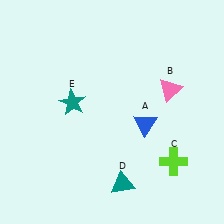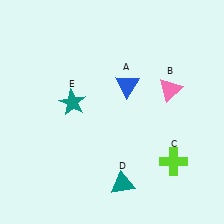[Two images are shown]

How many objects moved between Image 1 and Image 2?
1 object moved between the two images.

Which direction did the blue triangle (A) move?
The blue triangle (A) moved up.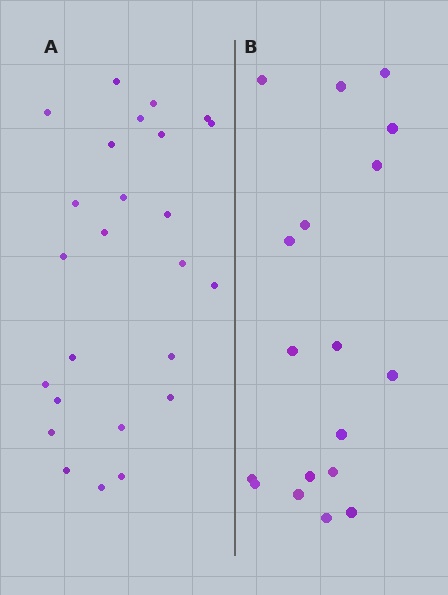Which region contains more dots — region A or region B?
Region A (the left region) has more dots.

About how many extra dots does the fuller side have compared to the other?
Region A has roughly 8 or so more dots than region B.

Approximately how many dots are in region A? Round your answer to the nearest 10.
About 20 dots. (The exact count is 25, which rounds to 20.)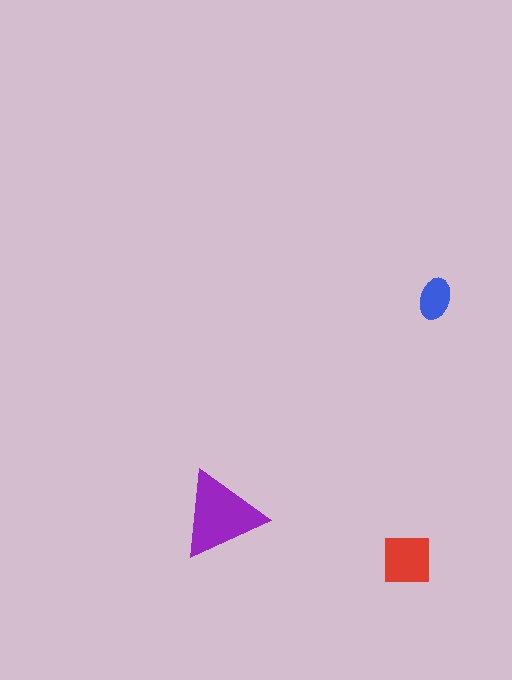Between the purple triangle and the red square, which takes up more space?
The purple triangle.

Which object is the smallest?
The blue ellipse.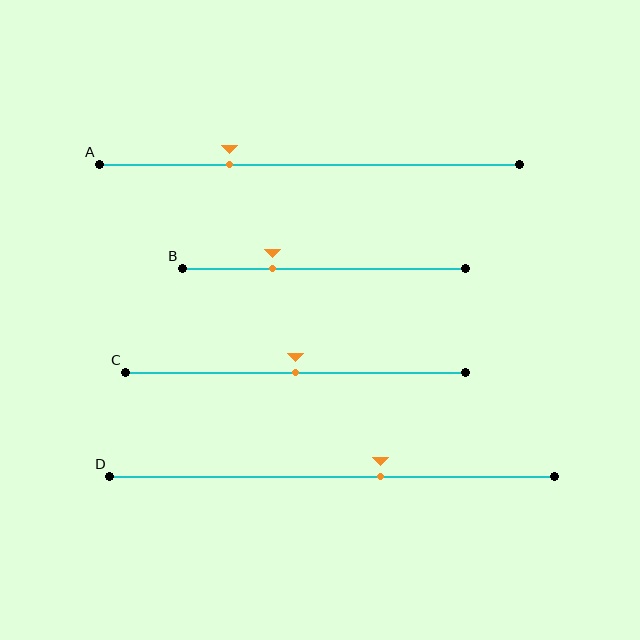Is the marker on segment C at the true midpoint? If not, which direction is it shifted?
Yes, the marker on segment C is at the true midpoint.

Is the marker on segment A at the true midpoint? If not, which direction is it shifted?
No, the marker on segment A is shifted to the left by about 19% of the segment length.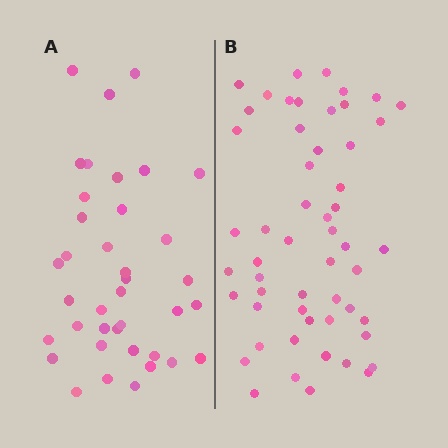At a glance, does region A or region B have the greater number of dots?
Region B (the right region) has more dots.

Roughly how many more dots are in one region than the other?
Region B has approximately 15 more dots than region A.